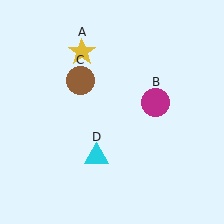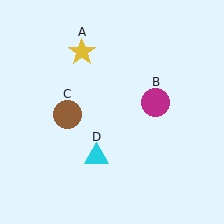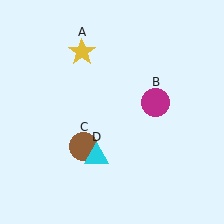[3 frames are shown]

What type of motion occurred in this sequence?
The brown circle (object C) rotated counterclockwise around the center of the scene.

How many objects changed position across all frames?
1 object changed position: brown circle (object C).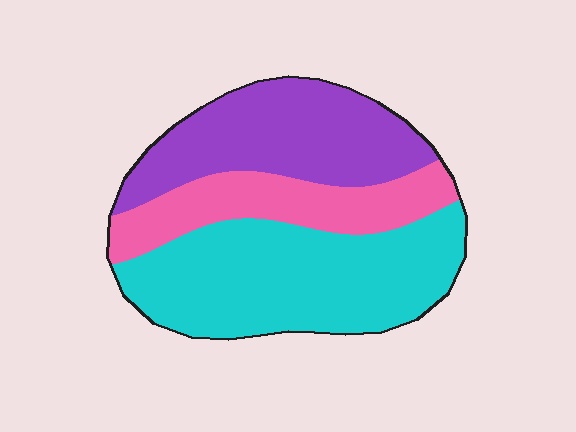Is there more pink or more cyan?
Cyan.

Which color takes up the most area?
Cyan, at roughly 45%.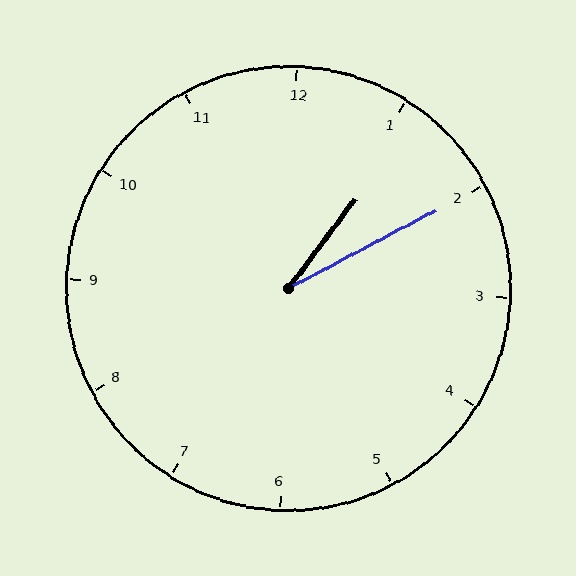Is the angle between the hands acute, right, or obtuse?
It is acute.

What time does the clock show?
1:10.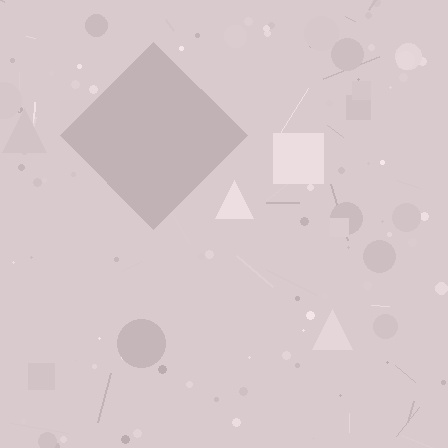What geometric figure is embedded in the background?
A diamond is embedded in the background.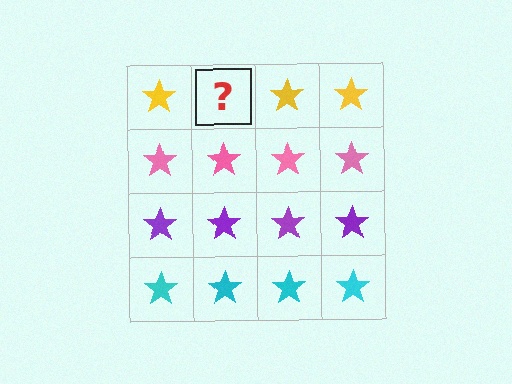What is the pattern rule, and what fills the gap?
The rule is that each row has a consistent color. The gap should be filled with a yellow star.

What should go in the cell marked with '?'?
The missing cell should contain a yellow star.